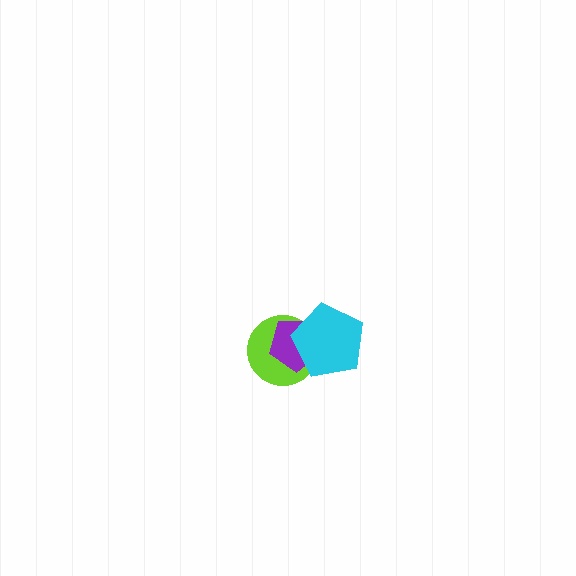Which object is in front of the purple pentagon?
The cyan pentagon is in front of the purple pentagon.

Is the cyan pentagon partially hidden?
No, no other shape covers it.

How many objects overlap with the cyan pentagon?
2 objects overlap with the cyan pentagon.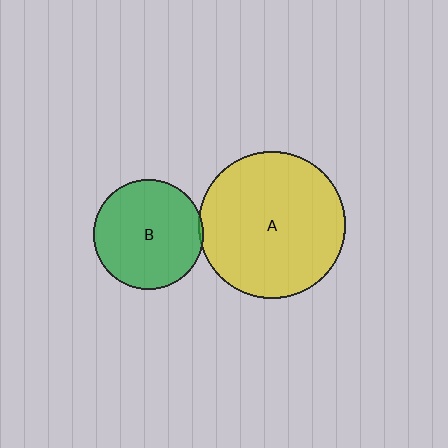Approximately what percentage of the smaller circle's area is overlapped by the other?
Approximately 5%.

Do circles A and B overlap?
Yes.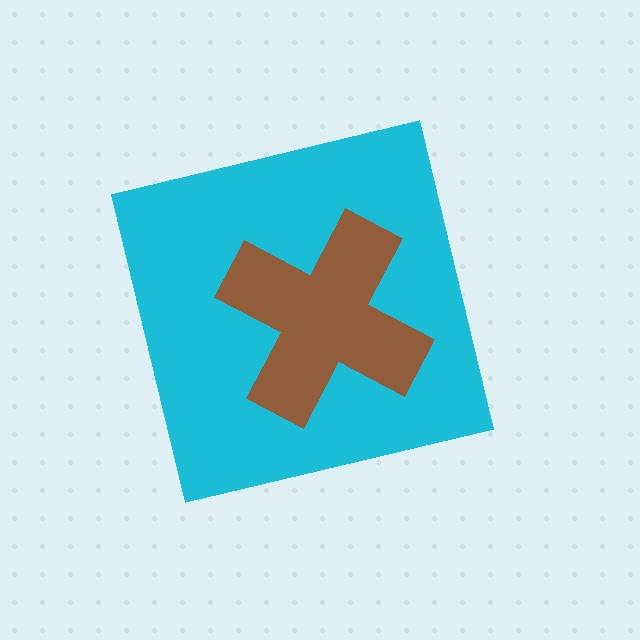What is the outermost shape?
The cyan square.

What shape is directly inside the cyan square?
The brown cross.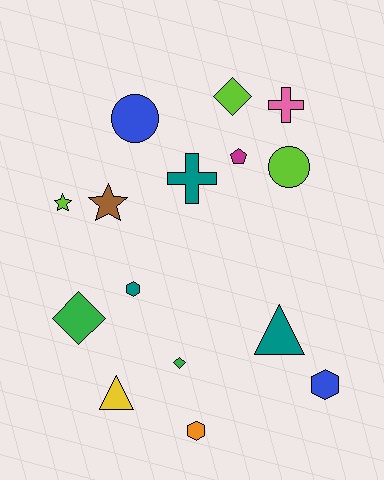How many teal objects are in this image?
There are 3 teal objects.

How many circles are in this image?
There are 2 circles.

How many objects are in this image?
There are 15 objects.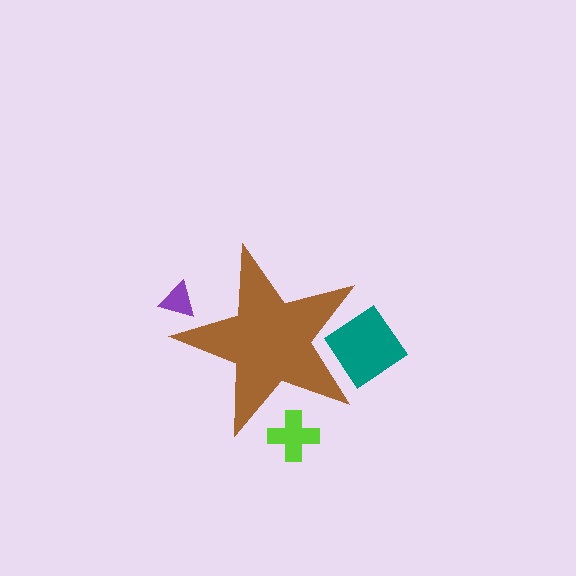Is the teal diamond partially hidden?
Yes, the teal diamond is partially hidden behind the brown star.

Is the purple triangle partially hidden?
Yes, the purple triangle is partially hidden behind the brown star.